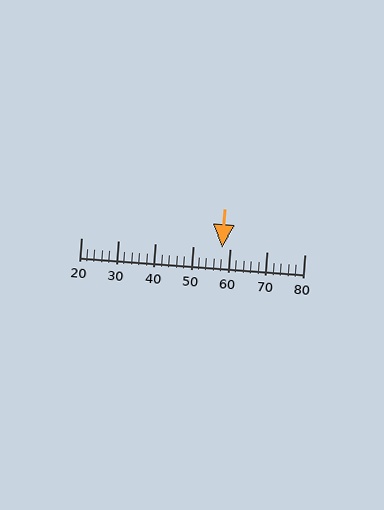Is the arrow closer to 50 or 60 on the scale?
The arrow is closer to 60.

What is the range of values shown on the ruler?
The ruler shows values from 20 to 80.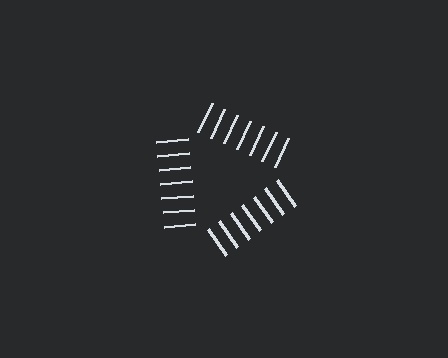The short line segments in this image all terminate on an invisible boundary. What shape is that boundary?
An illusory triangle — the line segments terminate on its edges but no continuous stroke is drawn.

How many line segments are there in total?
21 — 7 along each of the 3 edges.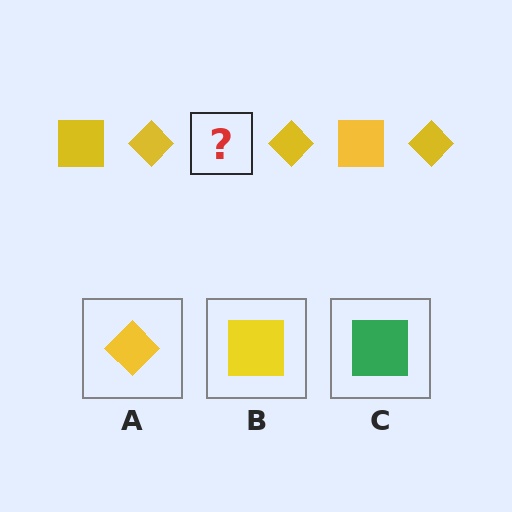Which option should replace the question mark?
Option B.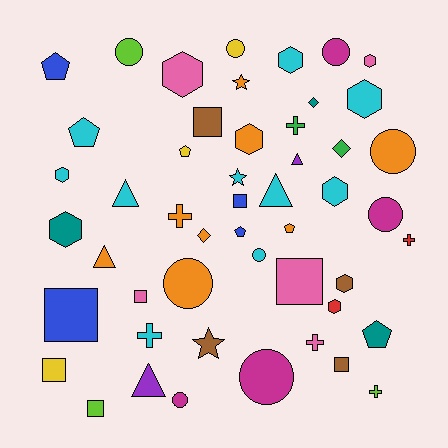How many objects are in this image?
There are 50 objects.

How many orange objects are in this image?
There are 8 orange objects.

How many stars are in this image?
There are 3 stars.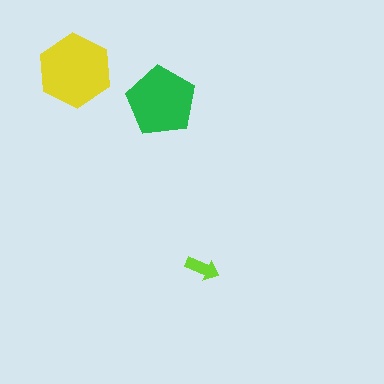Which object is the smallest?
The lime arrow.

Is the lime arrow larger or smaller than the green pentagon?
Smaller.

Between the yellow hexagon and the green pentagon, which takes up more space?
The yellow hexagon.